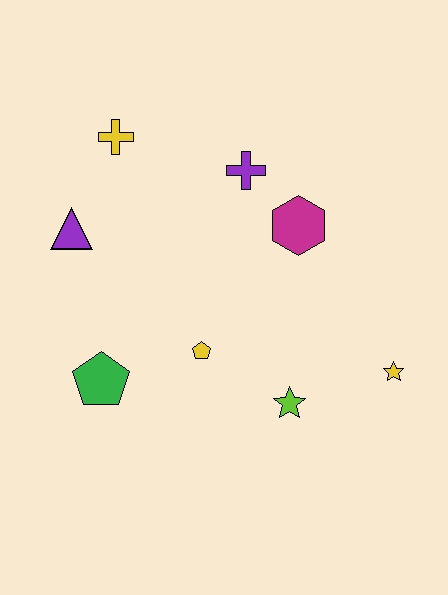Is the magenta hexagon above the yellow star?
Yes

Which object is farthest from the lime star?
The yellow cross is farthest from the lime star.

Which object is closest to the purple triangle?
The yellow cross is closest to the purple triangle.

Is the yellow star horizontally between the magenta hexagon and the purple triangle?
No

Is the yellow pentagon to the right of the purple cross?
No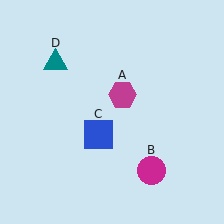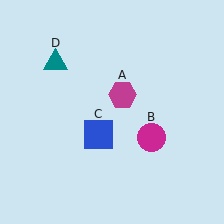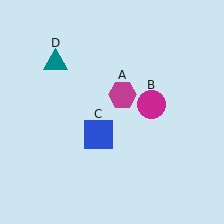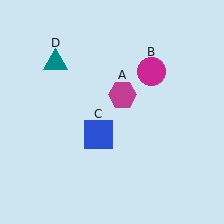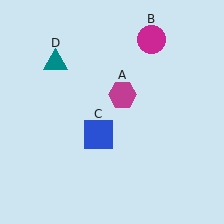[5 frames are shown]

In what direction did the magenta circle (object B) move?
The magenta circle (object B) moved up.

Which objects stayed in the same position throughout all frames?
Magenta hexagon (object A) and blue square (object C) and teal triangle (object D) remained stationary.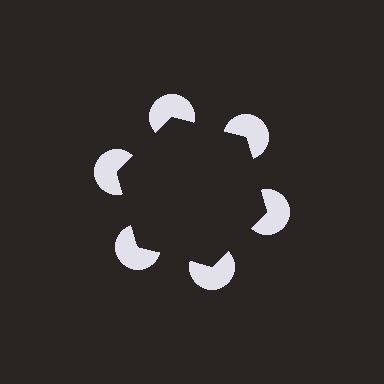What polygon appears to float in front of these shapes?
An illusory hexagon — its edges are inferred from the aligned wedge cuts in the pac-man discs, not physically drawn.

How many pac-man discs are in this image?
There are 6 — one at each vertex of the illusory hexagon.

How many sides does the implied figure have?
6 sides.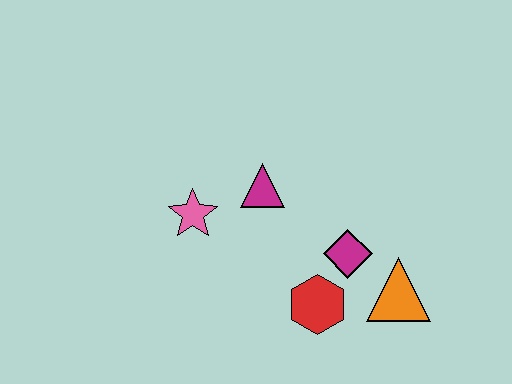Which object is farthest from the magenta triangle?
The orange triangle is farthest from the magenta triangle.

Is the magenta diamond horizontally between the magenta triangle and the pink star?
No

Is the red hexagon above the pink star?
No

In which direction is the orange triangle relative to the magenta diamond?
The orange triangle is to the right of the magenta diamond.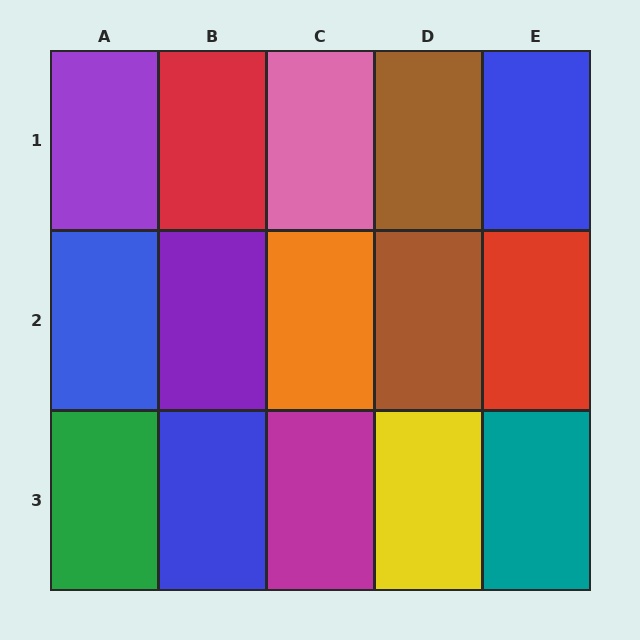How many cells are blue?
3 cells are blue.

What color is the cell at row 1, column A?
Purple.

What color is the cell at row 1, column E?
Blue.